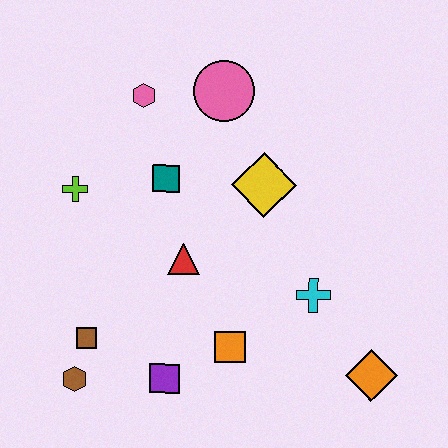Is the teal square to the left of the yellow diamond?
Yes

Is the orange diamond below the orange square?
Yes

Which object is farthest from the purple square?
The pink circle is farthest from the purple square.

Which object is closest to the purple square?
The orange square is closest to the purple square.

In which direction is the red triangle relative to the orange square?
The red triangle is above the orange square.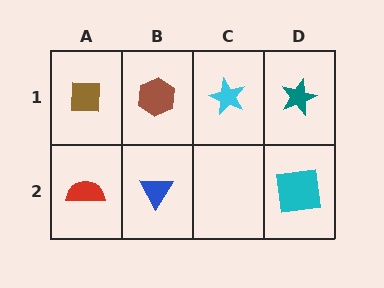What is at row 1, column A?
A brown square.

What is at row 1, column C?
A cyan star.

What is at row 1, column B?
A brown hexagon.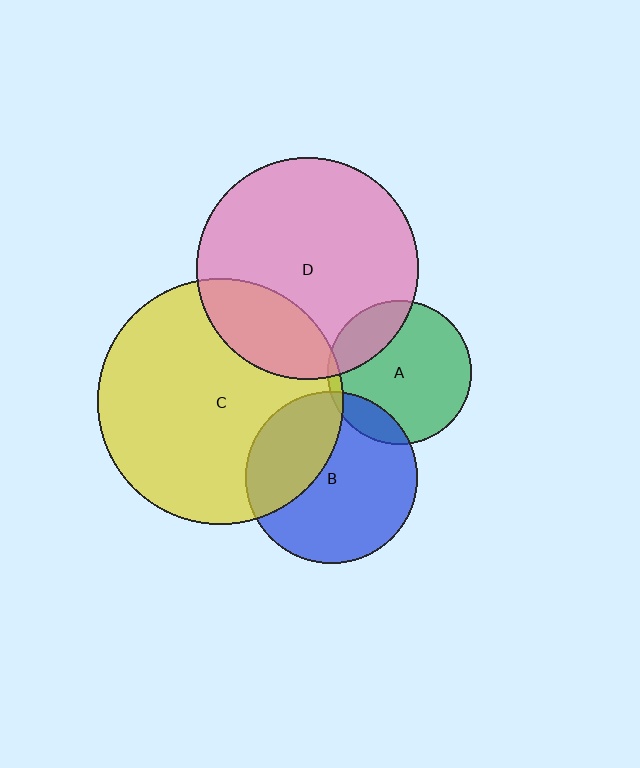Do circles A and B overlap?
Yes.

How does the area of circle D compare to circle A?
Approximately 2.4 times.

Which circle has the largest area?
Circle C (yellow).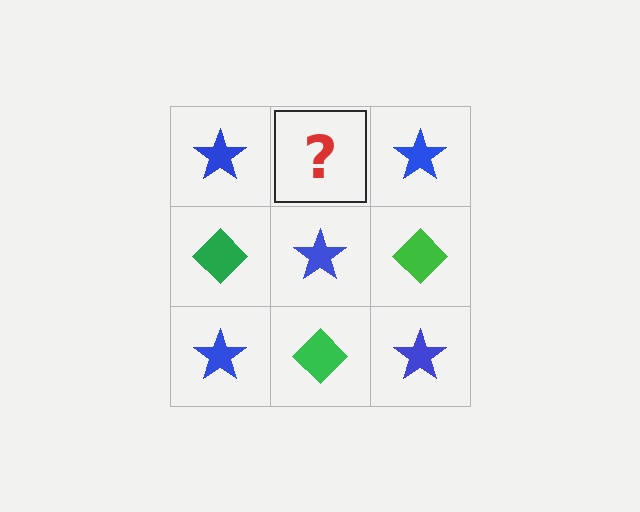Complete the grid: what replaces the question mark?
The question mark should be replaced with a green diamond.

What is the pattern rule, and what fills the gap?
The rule is that it alternates blue star and green diamond in a checkerboard pattern. The gap should be filled with a green diamond.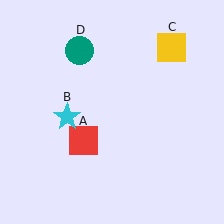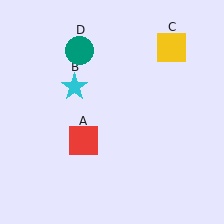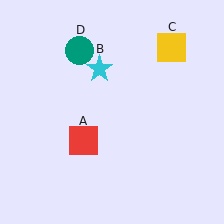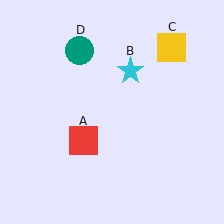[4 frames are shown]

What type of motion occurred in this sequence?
The cyan star (object B) rotated clockwise around the center of the scene.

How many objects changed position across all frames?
1 object changed position: cyan star (object B).